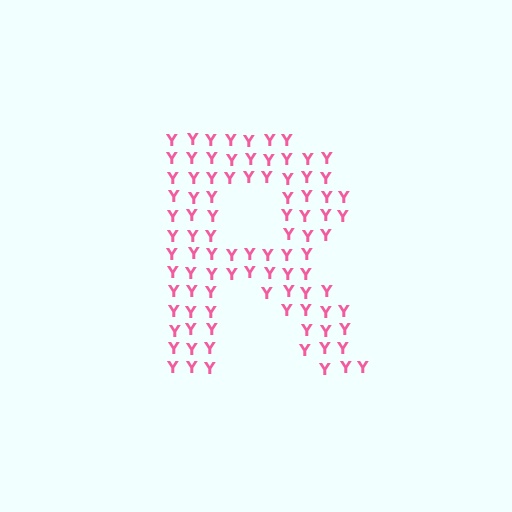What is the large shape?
The large shape is the letter R.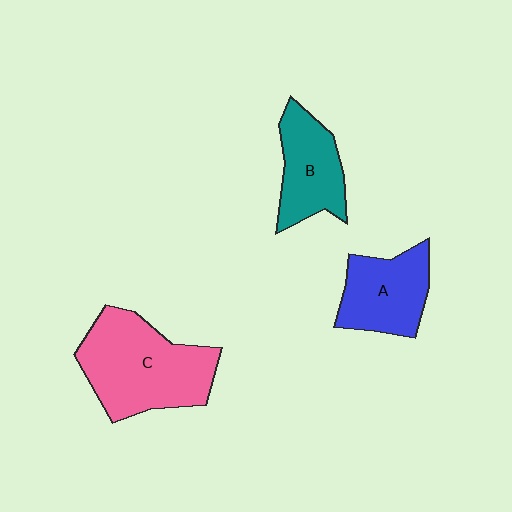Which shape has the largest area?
Shape C (pink).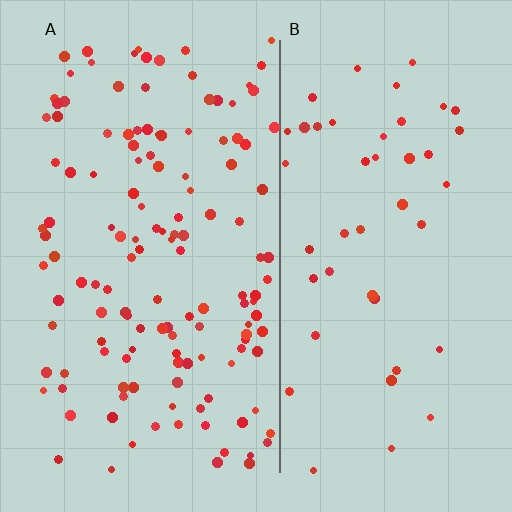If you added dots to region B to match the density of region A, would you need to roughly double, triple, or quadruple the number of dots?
Approximately triple.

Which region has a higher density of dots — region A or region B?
A (the left).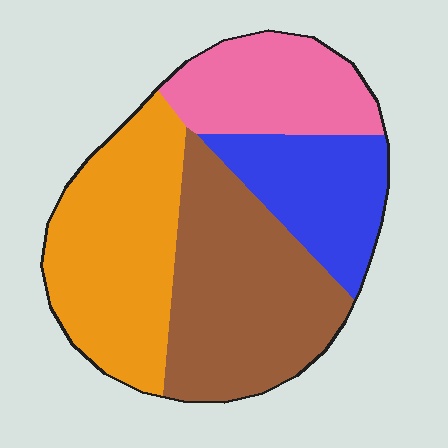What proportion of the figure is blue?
Blue covers around 20% of the figure.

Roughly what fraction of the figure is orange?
Orange takes up about one third (1/3) of the figure.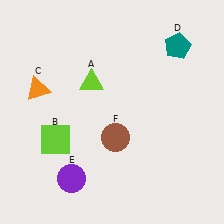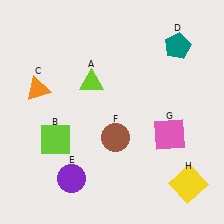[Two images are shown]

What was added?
A pink square (G), a yellow square (H) were added in Image 2.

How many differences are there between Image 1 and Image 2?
There are 2 differences between the two images.